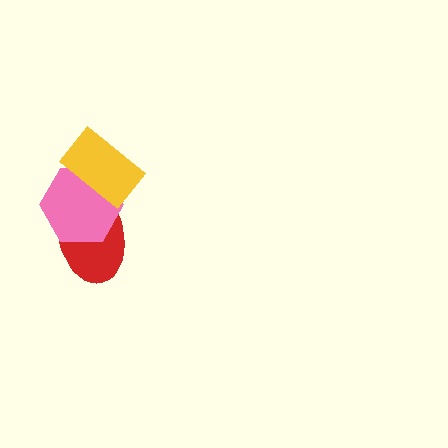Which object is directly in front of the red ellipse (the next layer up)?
The pink hexagon is directly in front of the red ellipse.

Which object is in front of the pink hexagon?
The yellow rectangle is in front of the pink hexagon.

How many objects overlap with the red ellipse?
2 objects overlap with the red ellipse.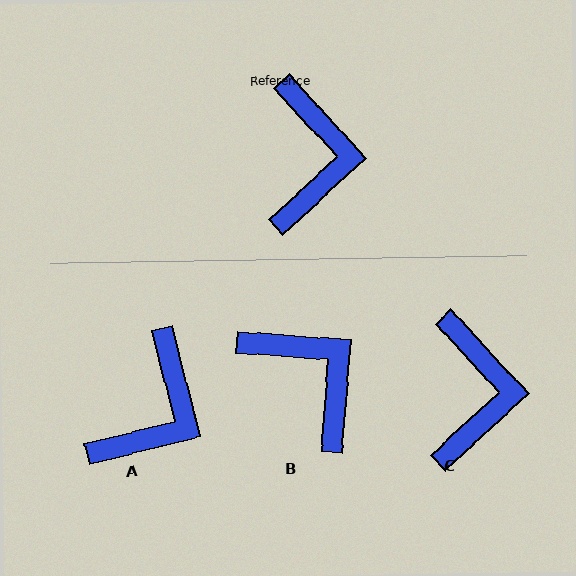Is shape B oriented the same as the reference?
No, it is off by about 43 degrees.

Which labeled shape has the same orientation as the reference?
C.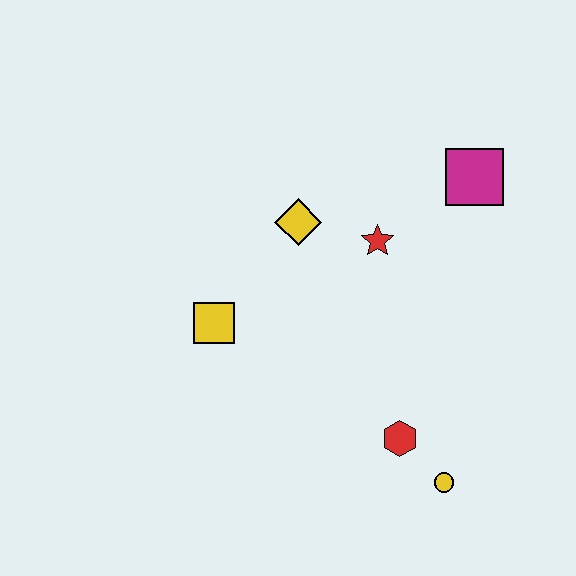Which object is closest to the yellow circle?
The red hexagon is closest to the yellow circle.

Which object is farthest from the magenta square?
The yellow circle is farthest from the magenta square.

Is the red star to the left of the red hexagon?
Yes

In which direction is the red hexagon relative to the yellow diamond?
The red hexagon is below the yellow diamond.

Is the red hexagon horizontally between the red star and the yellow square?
No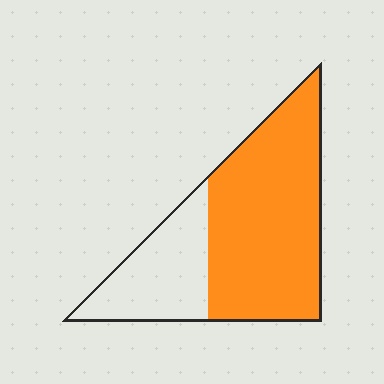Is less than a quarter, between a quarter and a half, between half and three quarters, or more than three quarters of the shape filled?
Between half and three quarters.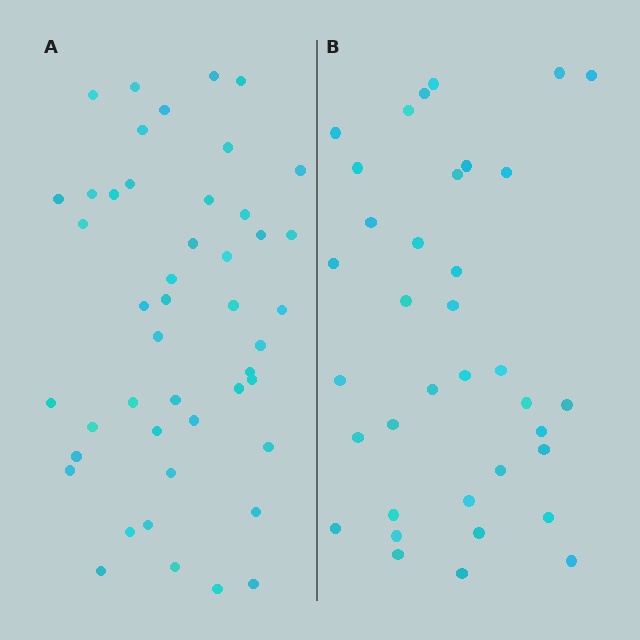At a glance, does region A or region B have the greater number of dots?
Region A (the left region) has more dots.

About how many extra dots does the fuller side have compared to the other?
Region A has roughly 10 or so more dots than region B.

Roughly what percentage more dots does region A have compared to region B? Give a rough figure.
About 30% more.